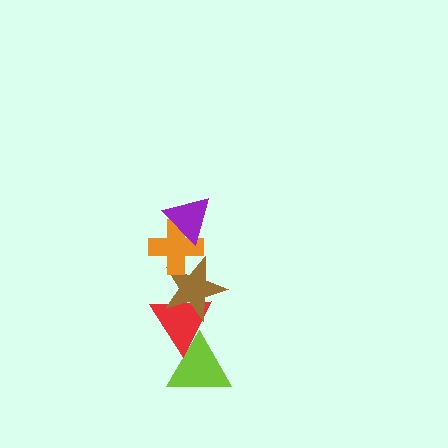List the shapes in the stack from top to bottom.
From top to bottom: the purple triangle, the orange cross, the brown star, the red triangle, the lime triangle.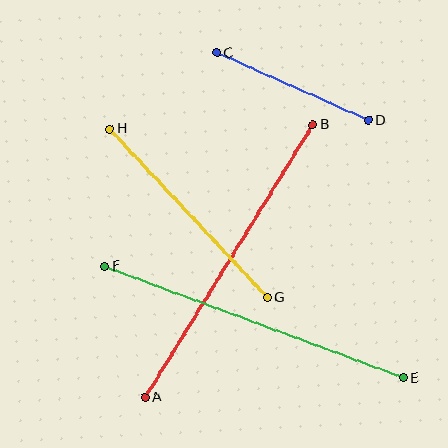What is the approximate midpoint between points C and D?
The midpoint is at approximately (292, 87) pixels.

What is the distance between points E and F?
The distance is approximately 319 pixels.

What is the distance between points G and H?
The distance is approximately 231 pixels.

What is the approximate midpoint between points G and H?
The midpoint is at approximately (188, 213) pixels.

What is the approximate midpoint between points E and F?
The midpoint is at approximately (254, 322) pixels.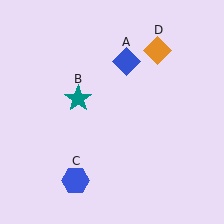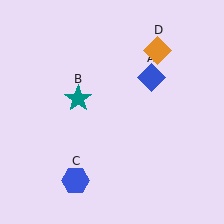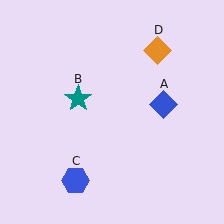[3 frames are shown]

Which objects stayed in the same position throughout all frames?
Teal star (object B) and blue hexagon (object C) and orange diamond (object D) remained stationary.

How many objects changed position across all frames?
1 object changed position: blue diamond (object A).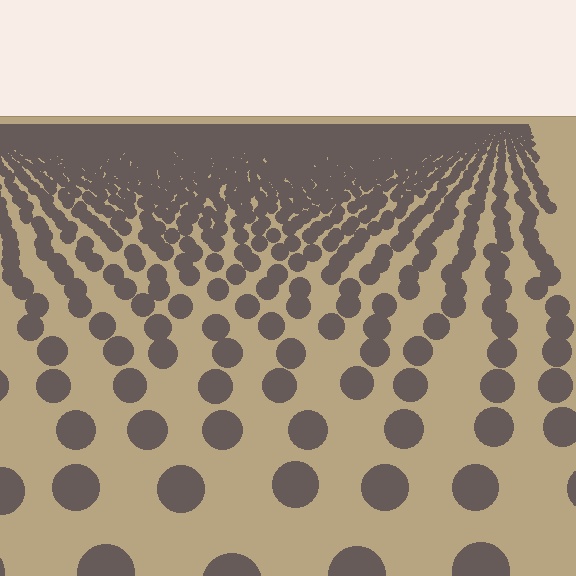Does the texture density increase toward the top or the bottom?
Density increases toward the top.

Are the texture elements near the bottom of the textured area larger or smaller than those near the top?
Larger. Near the bottom, elements are closer to the viewer and appear at a bigger on-screen size.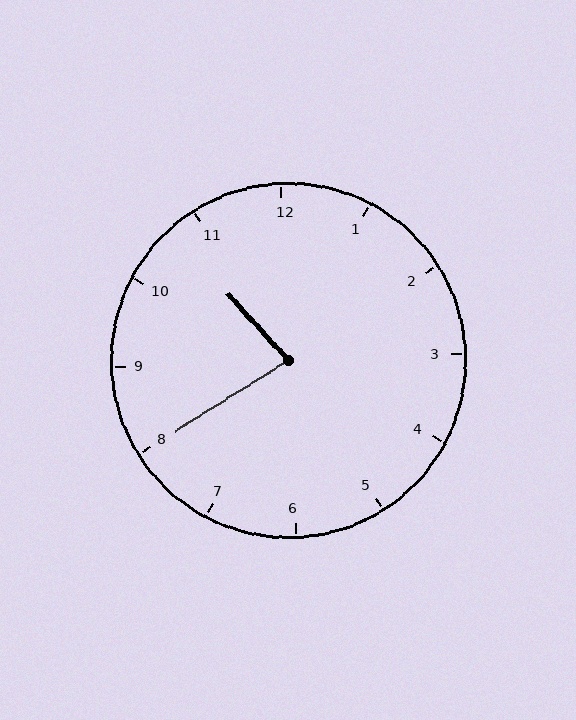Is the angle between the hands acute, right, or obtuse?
It is acute.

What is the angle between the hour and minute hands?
Approximately 80 degrees.